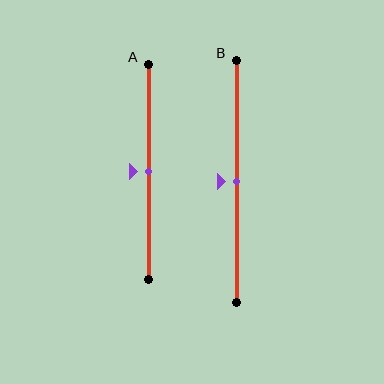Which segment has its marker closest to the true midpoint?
Segment A has its marker closest to the true midpoint.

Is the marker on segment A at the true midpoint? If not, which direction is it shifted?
Yes, the marker on segment A is at the true midpoint.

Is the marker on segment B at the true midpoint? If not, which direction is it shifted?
Yes, the marker on segment B is at the true midpoint.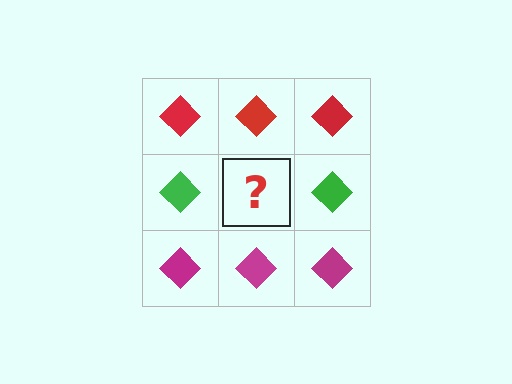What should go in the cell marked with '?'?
The missing cell should contain a green diamond.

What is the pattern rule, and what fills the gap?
The rule is that each row has a consistent color. The gap should be filled with a green diamond.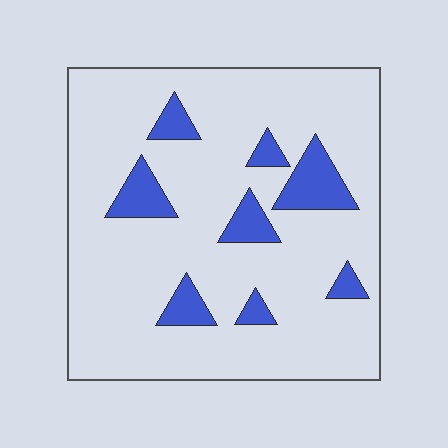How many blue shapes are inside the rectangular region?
8.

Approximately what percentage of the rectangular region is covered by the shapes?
Approximately 15%.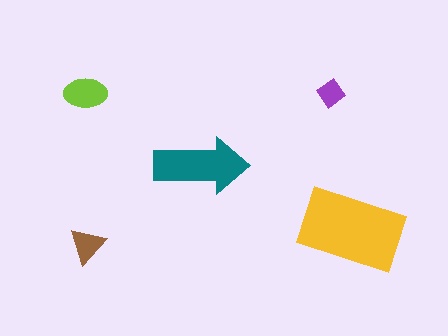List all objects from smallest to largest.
The purple diamond, the brown triangle, the lime ellipse, the teal arrow, the yellow rectangle.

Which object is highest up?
The purple diamond is topmost.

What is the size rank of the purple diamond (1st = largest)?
5th.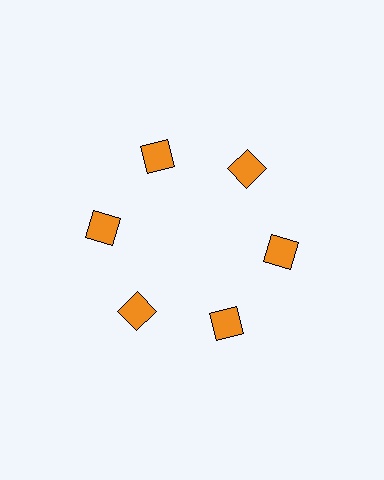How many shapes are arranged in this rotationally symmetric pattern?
There are 6 shapes, arranged in 6 groups of 1.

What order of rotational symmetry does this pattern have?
This pattern has 6-fold rotational symmetry.